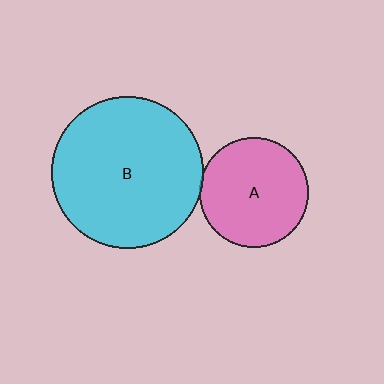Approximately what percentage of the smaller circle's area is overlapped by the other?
Approximately 5%.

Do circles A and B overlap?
Yes.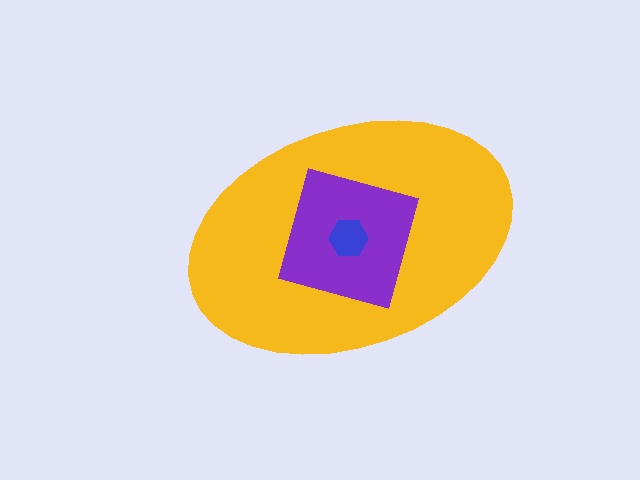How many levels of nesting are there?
3.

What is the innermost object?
The blue hexagon.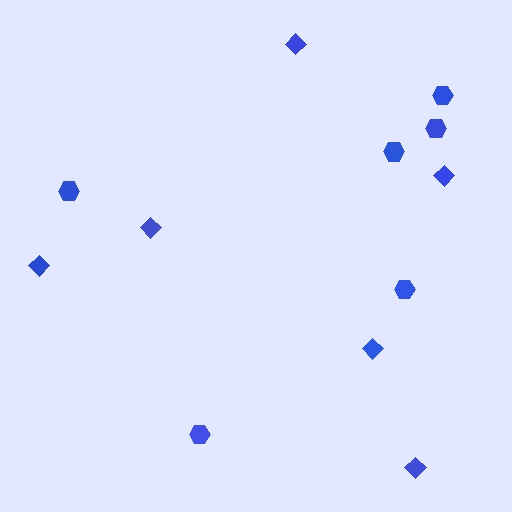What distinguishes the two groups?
There are 2 groups: one group of diamonds (6) and one group of hexagons (6).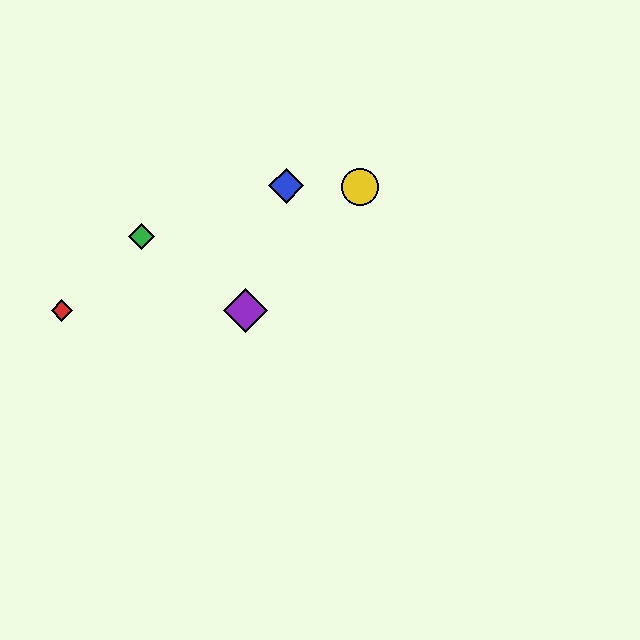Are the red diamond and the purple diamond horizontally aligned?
Yes, both are at y≈311.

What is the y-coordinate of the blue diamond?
The blue diamond is at y≈186.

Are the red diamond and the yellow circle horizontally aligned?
No, the red diamond is at y≈311 and the yellow circle is at y≈187.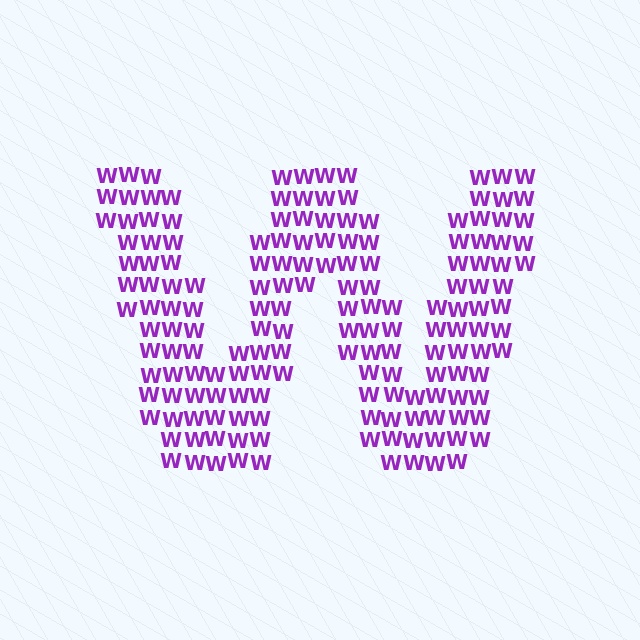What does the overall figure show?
The overall figure shows the letter W.